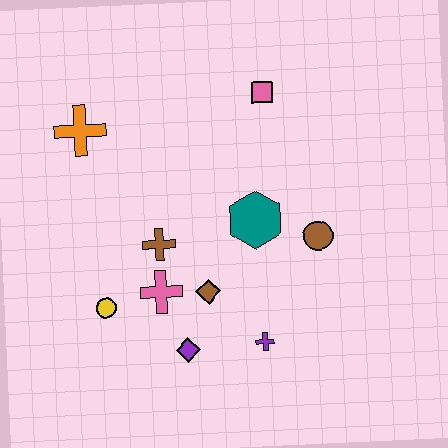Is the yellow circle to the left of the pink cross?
Yes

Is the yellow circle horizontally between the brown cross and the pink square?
No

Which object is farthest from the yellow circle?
The pink square is farthest from the yellow circle.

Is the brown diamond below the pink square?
Yes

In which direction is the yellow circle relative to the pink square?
The yellow circle is below the pink square.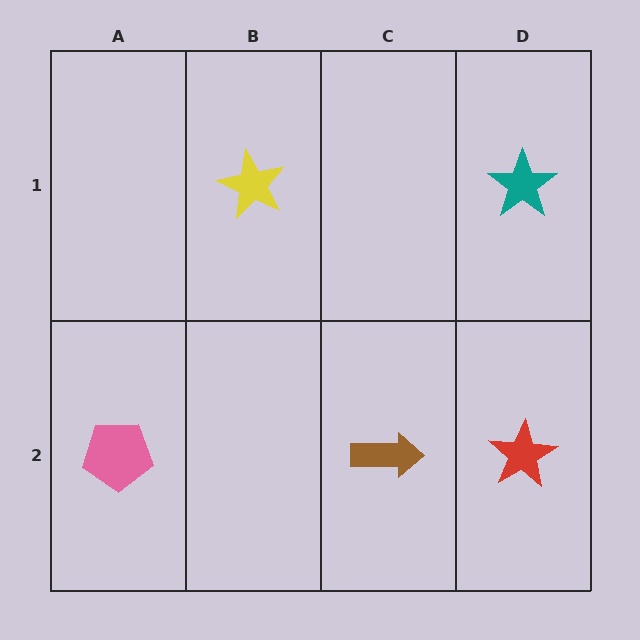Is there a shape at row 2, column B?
No, that cell is empty.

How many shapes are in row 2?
3 shapes.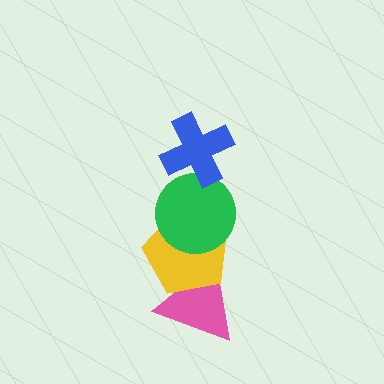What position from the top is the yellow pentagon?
The yellow pentagon is 3rd from the top.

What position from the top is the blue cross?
The blue cross is 1st from the top.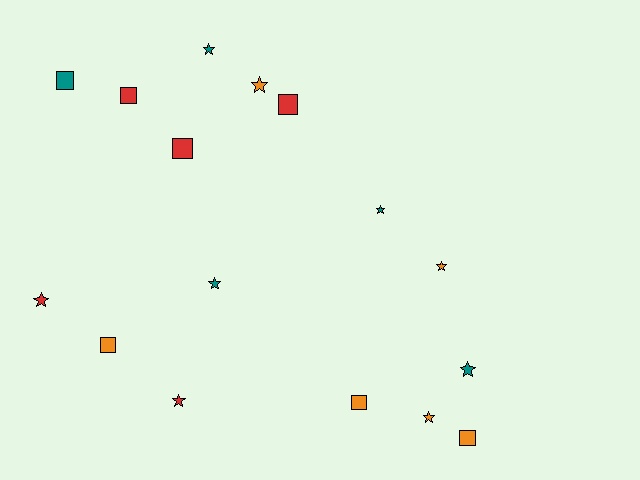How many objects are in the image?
There are 16 objects.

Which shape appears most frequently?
Star, with 9 objects.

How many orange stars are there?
There are 3 orange stars.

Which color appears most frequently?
Orange, with 6 objects.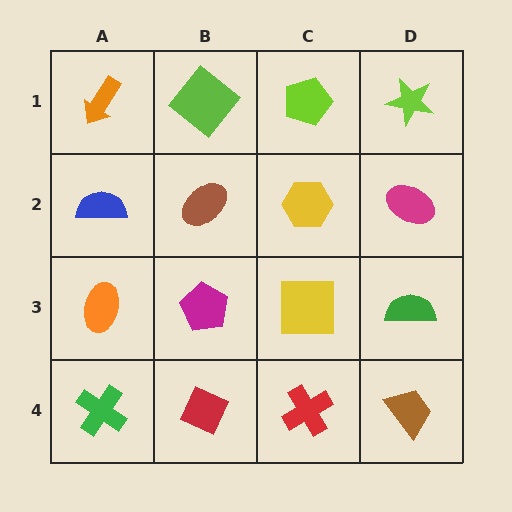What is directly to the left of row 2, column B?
A blue semicircle.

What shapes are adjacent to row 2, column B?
A lime diamond (row 1, column B), a magenta pentagon (row 3, column B), a blue semicircle (row 2, column A), a yellow hexagon (row 2, column C).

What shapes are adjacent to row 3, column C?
A yellow hexagon (row 2, column C), a red cross (row 4, column C), a magenta pentagon (row 3, column B), a green semicircle (row 3, column D).